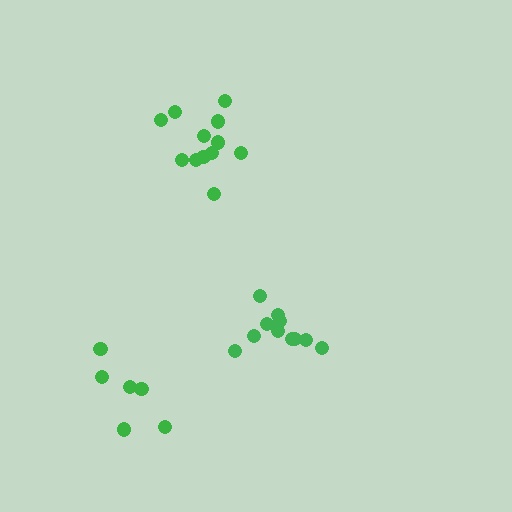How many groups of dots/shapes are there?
There are 3 groups.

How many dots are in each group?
Group 1: 12 dots, Group 2: 6 dots, Group 3: 11 dots (29 total).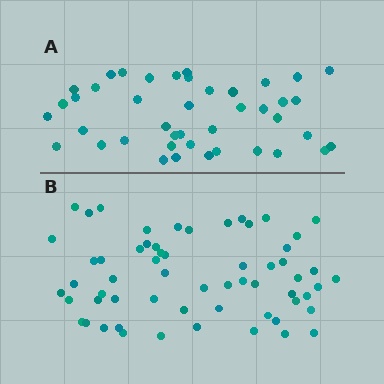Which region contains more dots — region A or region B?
Region B (the bottom region) has more dots.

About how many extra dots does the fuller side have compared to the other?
Region B has approximately 20 more dots than region A.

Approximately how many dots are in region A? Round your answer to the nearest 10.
About 40 dots. (The exact count is 42, which rounds to 40.)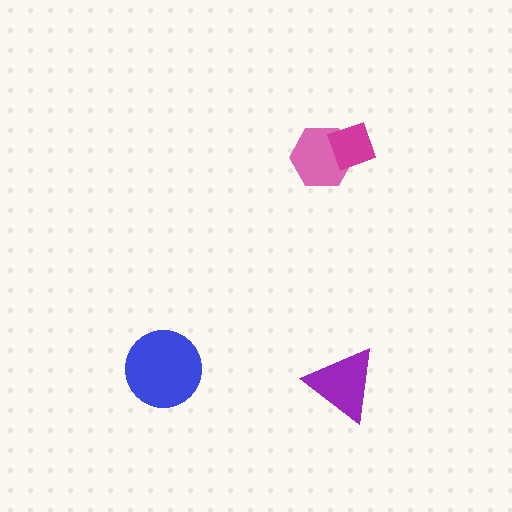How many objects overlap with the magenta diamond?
1 object overlaps with the magenta diamond.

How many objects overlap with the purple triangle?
0 objects overlap with the purple triangle.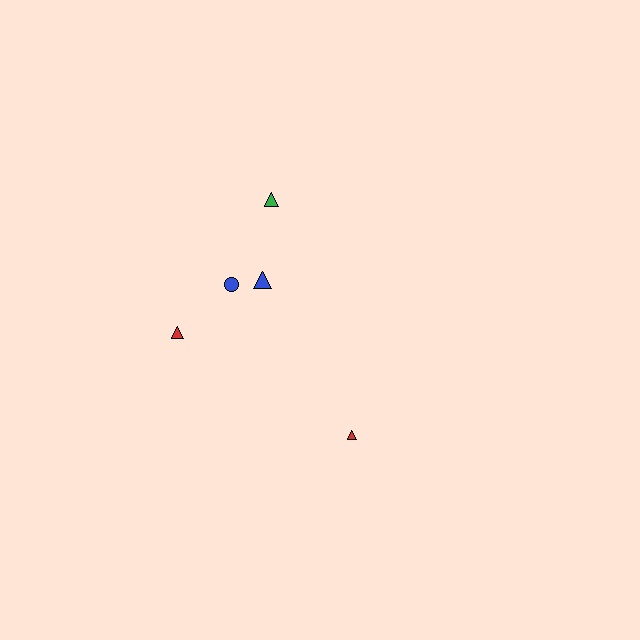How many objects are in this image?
There are 5 objects.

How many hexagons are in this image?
There are no hexagons.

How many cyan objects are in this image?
There are no cyan objects.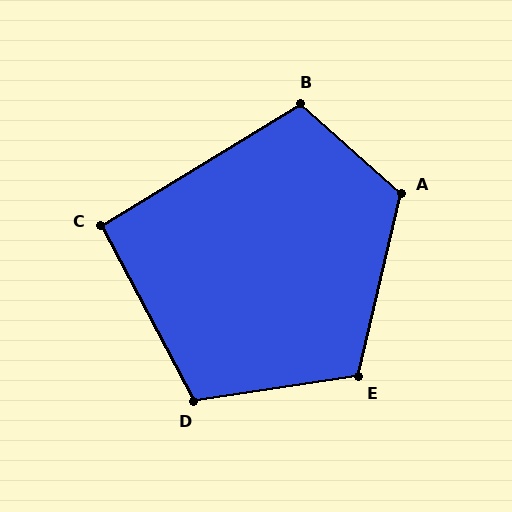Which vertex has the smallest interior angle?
C, at approximately 94 degrees.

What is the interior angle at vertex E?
Approximately 112 degrees (obtuse).